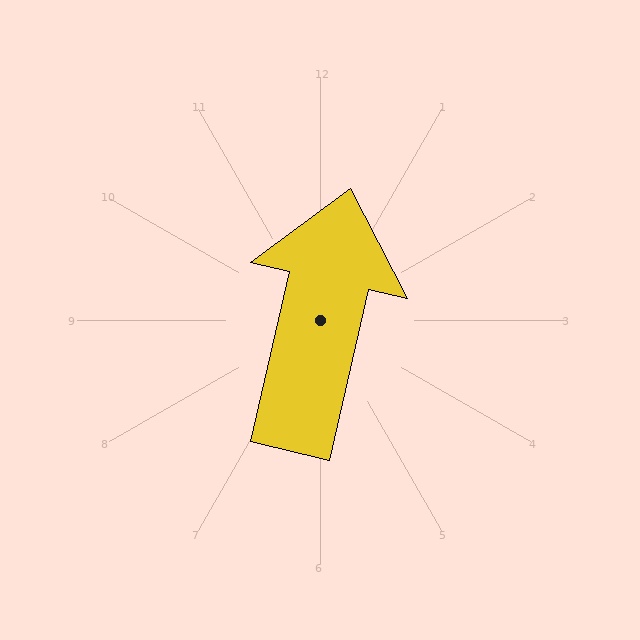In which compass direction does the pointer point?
North.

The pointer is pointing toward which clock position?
Roughly 12 o'clock.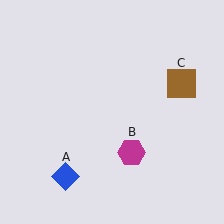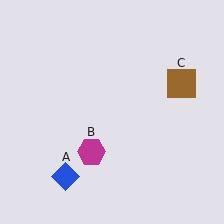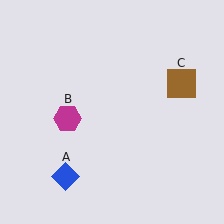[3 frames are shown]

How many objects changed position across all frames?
1 object changed position: magenta hexagon (object B).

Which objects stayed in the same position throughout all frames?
Blue diamond (object A) and brown square (object C) remained stationary.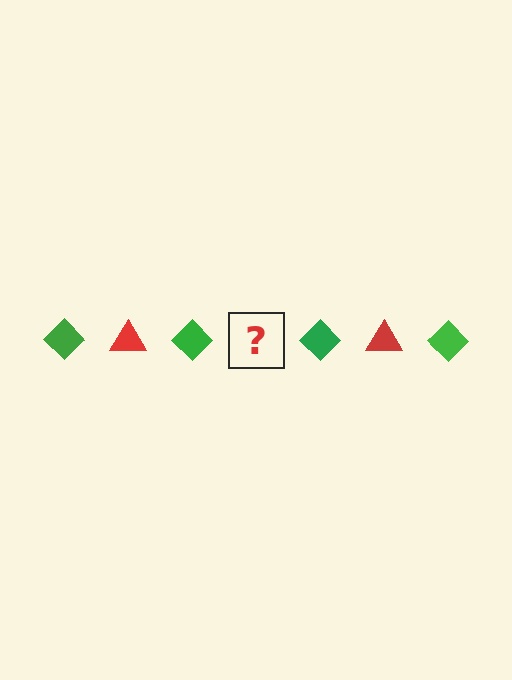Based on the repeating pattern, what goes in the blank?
The blank should be a red triangle.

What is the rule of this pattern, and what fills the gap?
The rule is that the pattern alternates between green diamond and red triangle. The gap should be filled with a red triangle.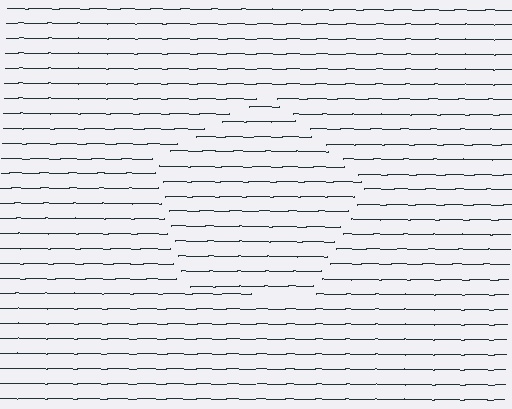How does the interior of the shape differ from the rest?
The interior of the shape contains the same grating, shifted by half a period — the contour is defined by the phase discontinuity where line-ends from the inner and outer gratings abut.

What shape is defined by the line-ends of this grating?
An illusory pentagon. The interior of the shape contains the same grating, shifted by half a period — the contour is defined by the phase discontinuity where line-ends from the inner and outer gratings abut.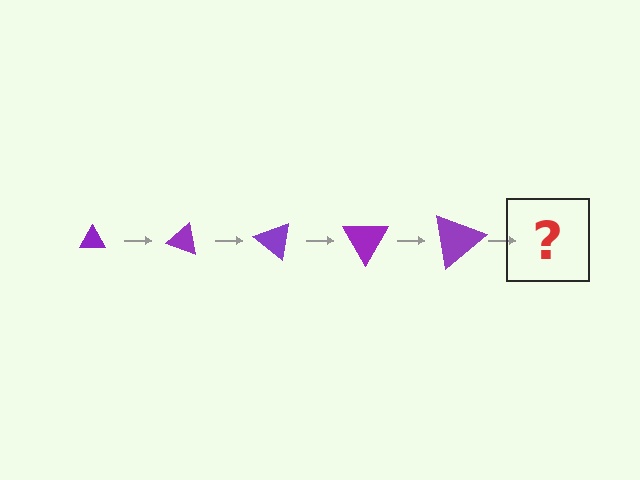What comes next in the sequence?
The next element should be a triangle, larger than the previous one and rotated 100 degrees from the start.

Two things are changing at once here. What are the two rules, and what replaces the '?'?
The two rules are that the triangle grows larger each step and it rotates 20 degrees each step. The '?' should be a triangle, larger than the previous one and rotated 100 degrees from the start.